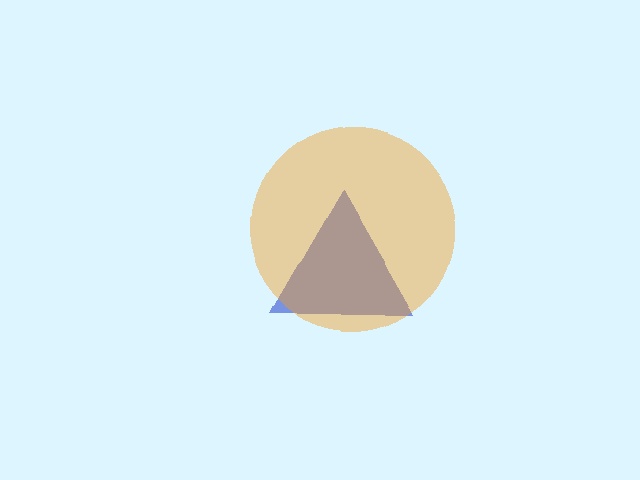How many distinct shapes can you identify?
There are 2 distinct shapes: a blue triangle, an orange circle.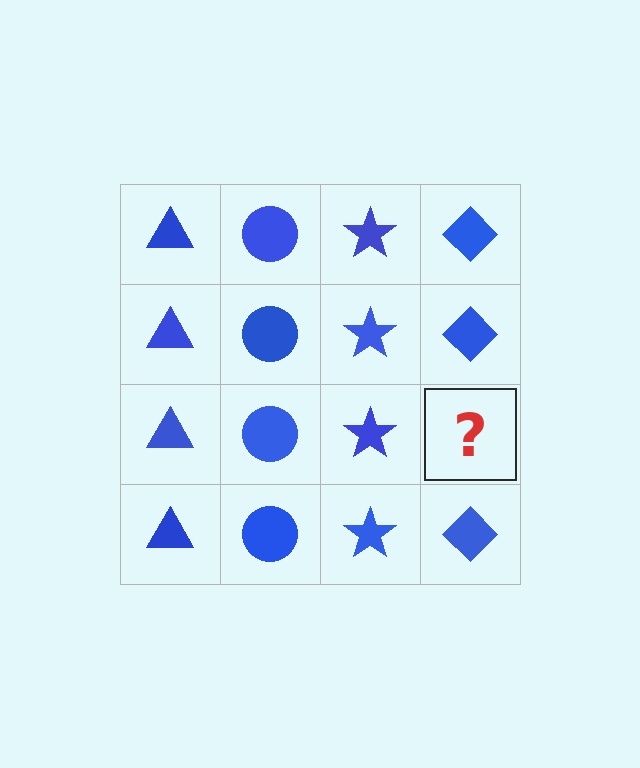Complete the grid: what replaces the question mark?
The question mark should be replaced with a blue diamond.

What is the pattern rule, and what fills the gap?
The rule is that each column has a consistent shape. The gap should be filled with a blue diamond.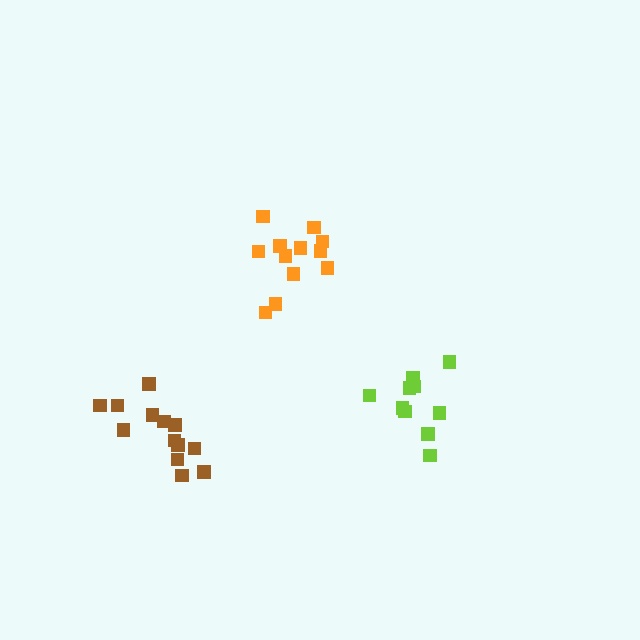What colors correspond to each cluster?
The clusters are colored: lime, brown, orange.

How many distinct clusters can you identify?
There are 3 distinct clusters.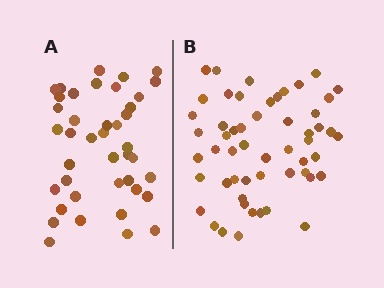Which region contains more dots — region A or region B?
Region B (the right region) has more dots.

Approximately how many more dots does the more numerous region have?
Region B has approximately 15 more dots than region A.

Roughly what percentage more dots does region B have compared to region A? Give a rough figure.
About 30% more.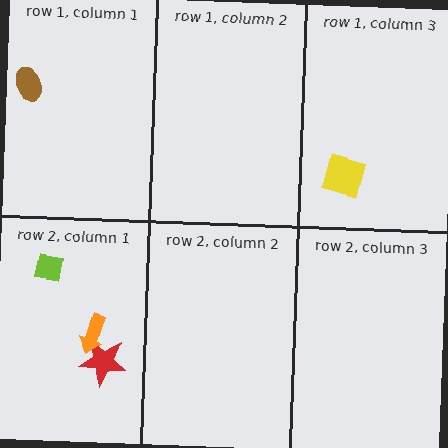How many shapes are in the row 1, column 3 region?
1.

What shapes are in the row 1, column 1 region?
The brown ellipse.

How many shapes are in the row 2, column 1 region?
3.